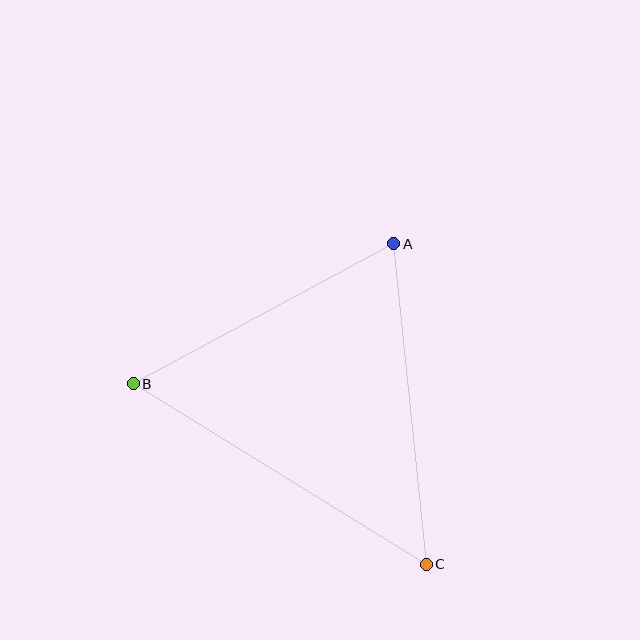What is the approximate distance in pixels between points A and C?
The distance between A and C is approximately 322 pixels.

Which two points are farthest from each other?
Points B and C are farthest from each other.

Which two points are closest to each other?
Points A and B are closest to each other.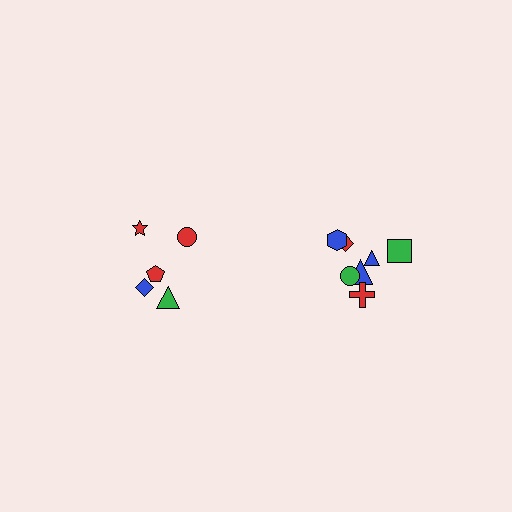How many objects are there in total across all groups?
There are 12 objects.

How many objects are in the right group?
There are 7 objects.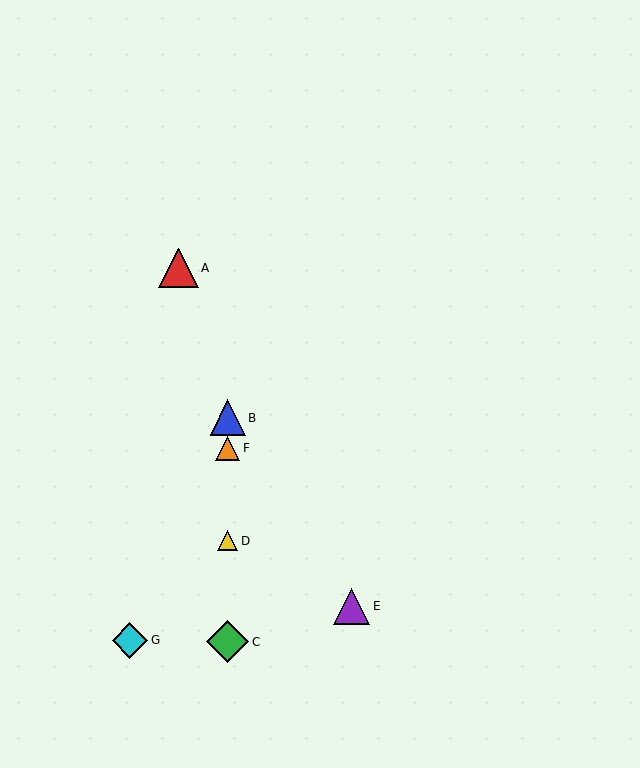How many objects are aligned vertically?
4 objects (B, C, D, F) are aligned vertically.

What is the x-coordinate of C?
Object C is at x≈228.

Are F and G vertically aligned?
No, F is at x≈228 and G is at x≈130.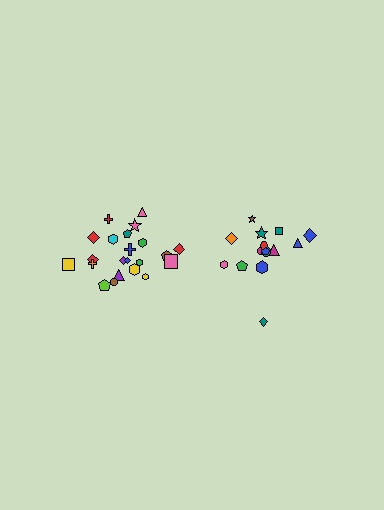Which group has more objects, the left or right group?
The left group.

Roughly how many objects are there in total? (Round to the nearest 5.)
Roughly 35 objects in total.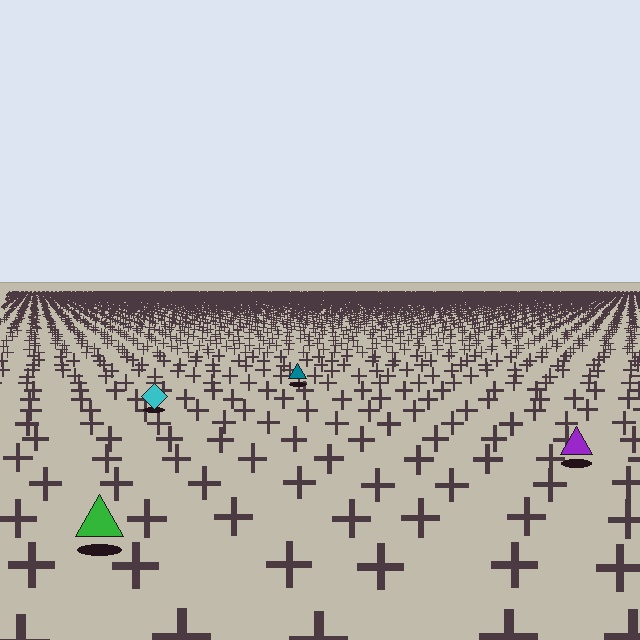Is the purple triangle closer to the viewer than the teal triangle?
Yes. The purple triangle is closer — you can tell from the texture gradient: the ground texture is coarser near it.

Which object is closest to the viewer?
The green triangle is closest. The texture marks near it are larger and more spread out.